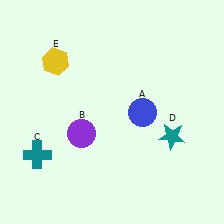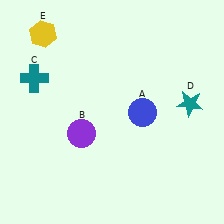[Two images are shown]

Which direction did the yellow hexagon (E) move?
The yellow hexagon (E) moved up.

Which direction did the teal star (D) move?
The teal star (D) moved up.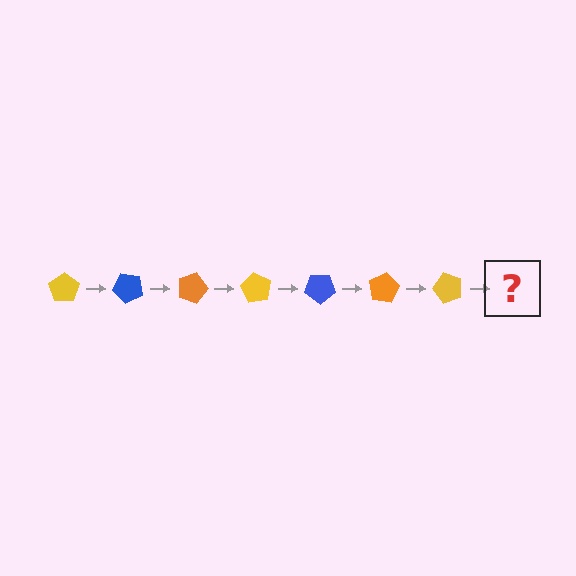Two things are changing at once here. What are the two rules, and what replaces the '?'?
The two rules are that it rotates 45 degrees each step and the color cycles through yellow, blue, and orange. The '?' should be a blue pentagon, rotated 315 degrees from the start.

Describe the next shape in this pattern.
It should be a blue pentagon, rotated 315 degrees from the start.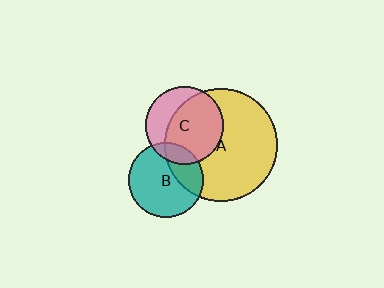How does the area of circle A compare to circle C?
Approximately 2.1 times.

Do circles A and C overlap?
Yes.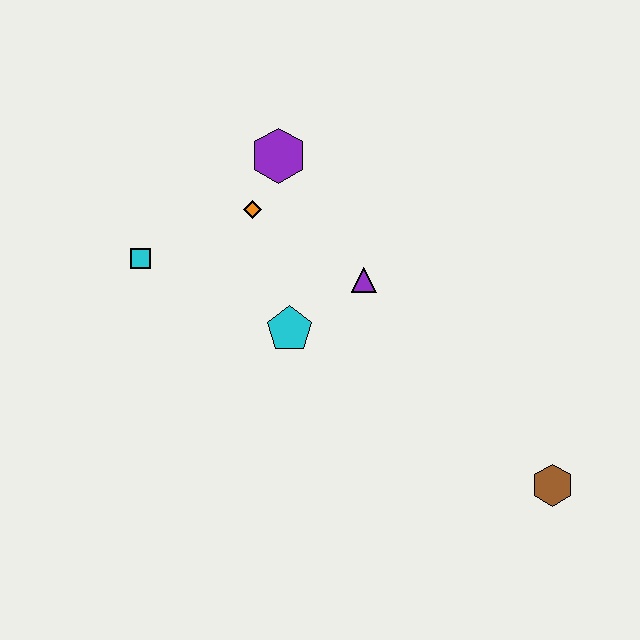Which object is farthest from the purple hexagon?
The brown hexagon is farthest from the purple hexagon.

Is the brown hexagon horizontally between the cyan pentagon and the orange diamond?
No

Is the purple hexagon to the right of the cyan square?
Yes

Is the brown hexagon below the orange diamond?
Yes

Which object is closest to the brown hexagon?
The purple triangle is closest to the brown hexagon.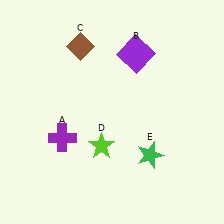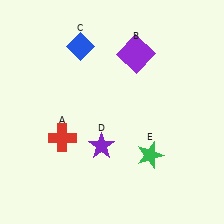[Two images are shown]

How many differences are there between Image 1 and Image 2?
There are 3 differences between the two images.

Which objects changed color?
A changed from purple to red. C changed from brown to blue. D changed from lime to purple.